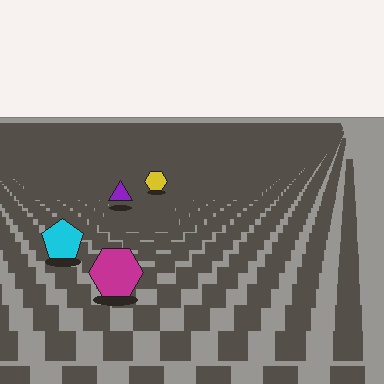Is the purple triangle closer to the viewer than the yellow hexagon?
Yes. The purple triangle is closer — you can tell from the texture gradient: the ground texture is coarser near it.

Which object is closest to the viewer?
The magenta hexagon is closest. The texture marks near it are larger and more spread out.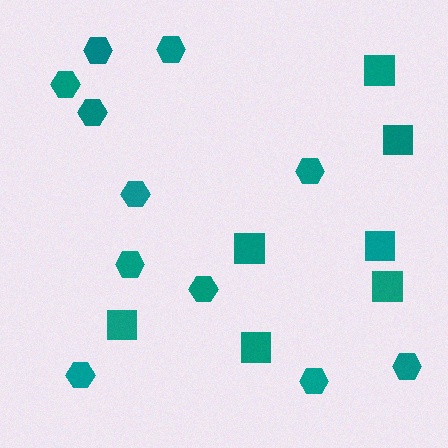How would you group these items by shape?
There are 2 groups: one group of squares (7) and one group of hexagons (11).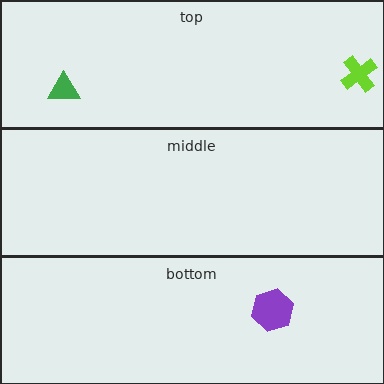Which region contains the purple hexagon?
The bottom region.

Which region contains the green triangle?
The top region.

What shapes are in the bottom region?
The purple hexagon.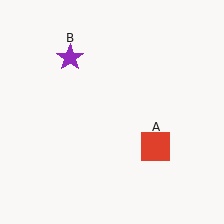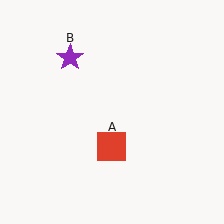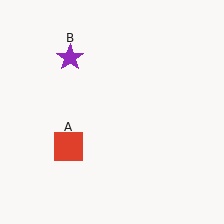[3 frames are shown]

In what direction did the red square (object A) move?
The red square (object A) moved left.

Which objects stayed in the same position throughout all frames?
Purple star (object B) remained stationary.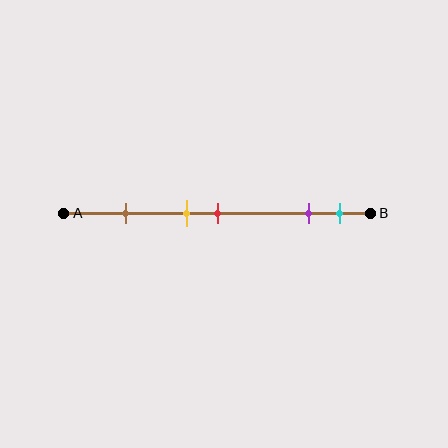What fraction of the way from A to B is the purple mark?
The purple mark is approximately 80% (0.8) of the way from A to B.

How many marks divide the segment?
There are 5 marks dividing the segment.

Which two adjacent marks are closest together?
The yellow and red marks are the closest adjacent pair.